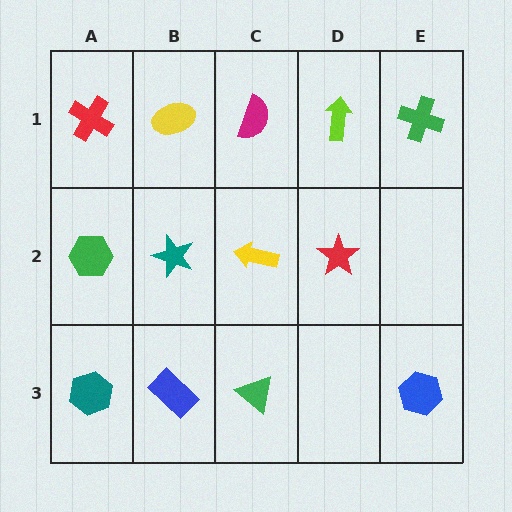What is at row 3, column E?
A blue hexagon.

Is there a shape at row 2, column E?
No, that cell is empty.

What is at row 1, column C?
A magenta semicircle.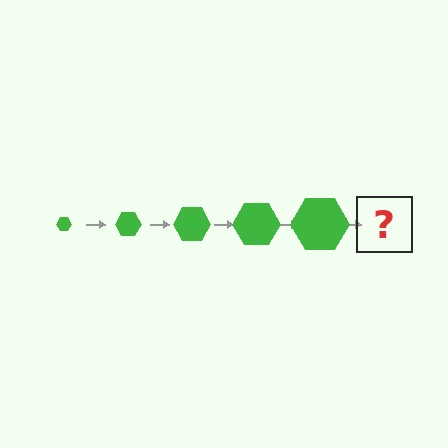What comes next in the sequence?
The next element should be a green hexagon, larger than the previous one.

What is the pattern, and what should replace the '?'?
The pattern is that the hexagon gets progressively larger each step. The '?' should be a green hexagon, larger than the previous one.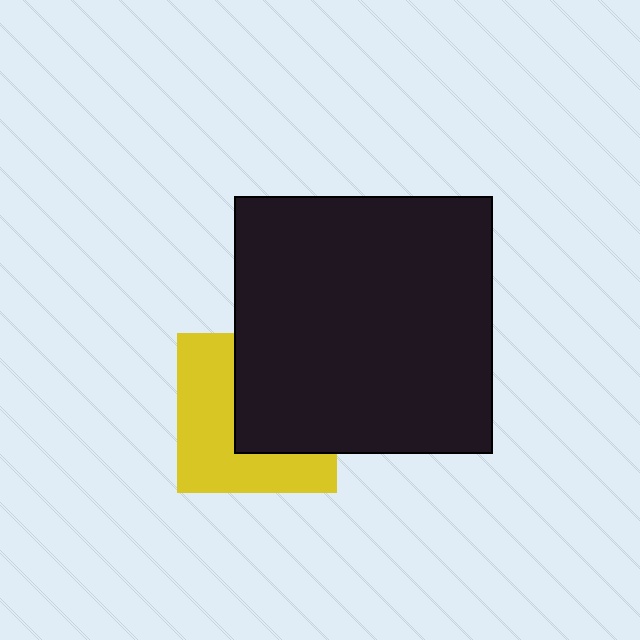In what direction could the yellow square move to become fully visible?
The yellow square could move left. That would shift it out from behind the black square entirely.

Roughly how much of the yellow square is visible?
About half of it is visible (roughly 51%).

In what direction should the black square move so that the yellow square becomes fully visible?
The black square should move right. That is the shortest direction to clear the overlap and leave the yellow square fully visible.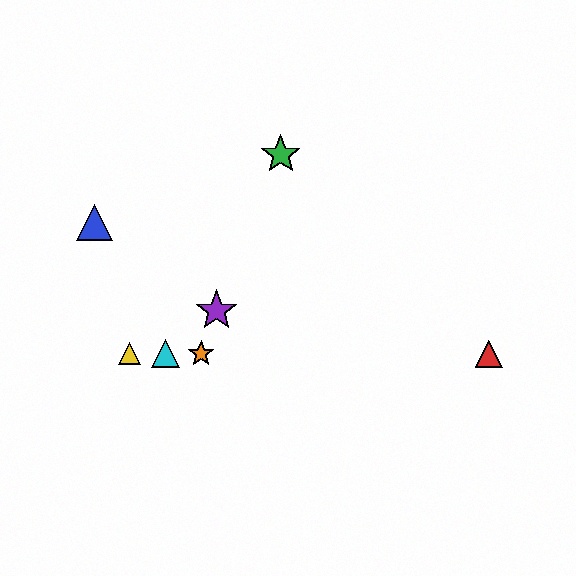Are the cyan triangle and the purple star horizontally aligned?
No, the cyan triangle is at y≈354 and the purple star is at y≈310.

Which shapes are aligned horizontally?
The red triangle, the yellow triangle, the orange star, the cyan triangle are aligned horizontally.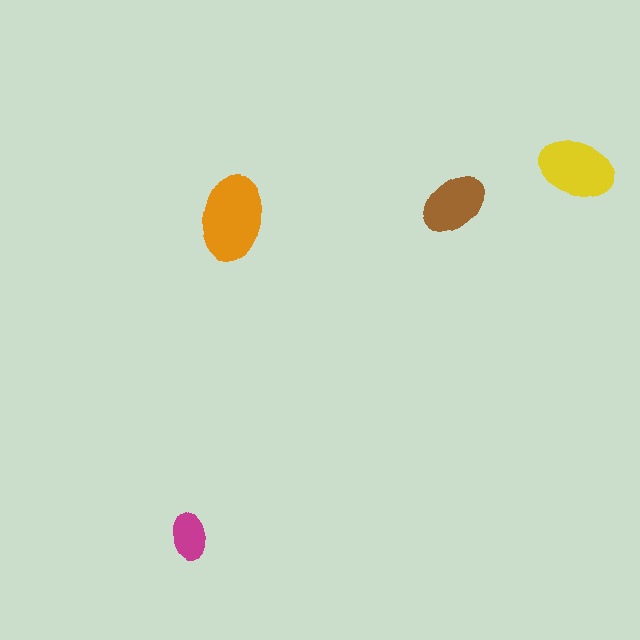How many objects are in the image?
There are 4 objects in the image.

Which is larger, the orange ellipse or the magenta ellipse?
The orange one.